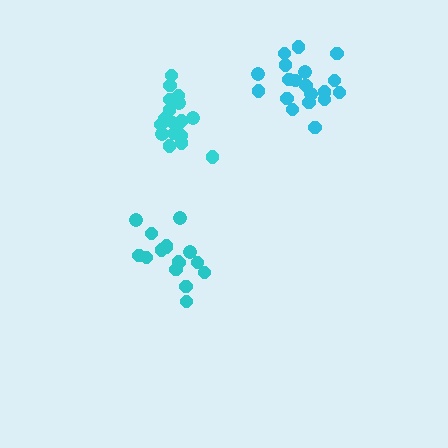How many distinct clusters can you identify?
There are 3 distinct clusters.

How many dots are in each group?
Group 1: 19 dots, Group 2: 18 dots, Group 3: 16 dots (53 total).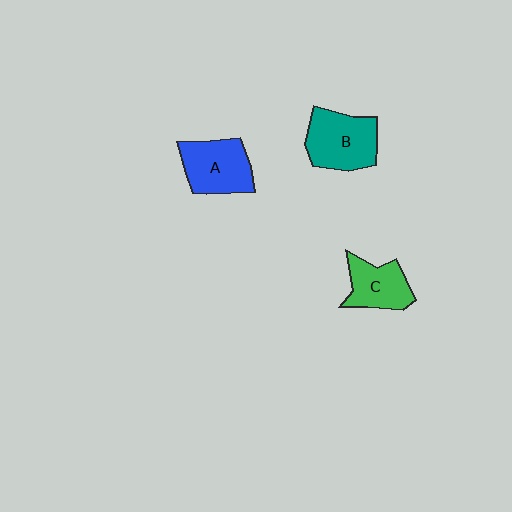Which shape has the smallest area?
Shape C (green).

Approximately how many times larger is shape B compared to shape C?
Approximately 1.3 times.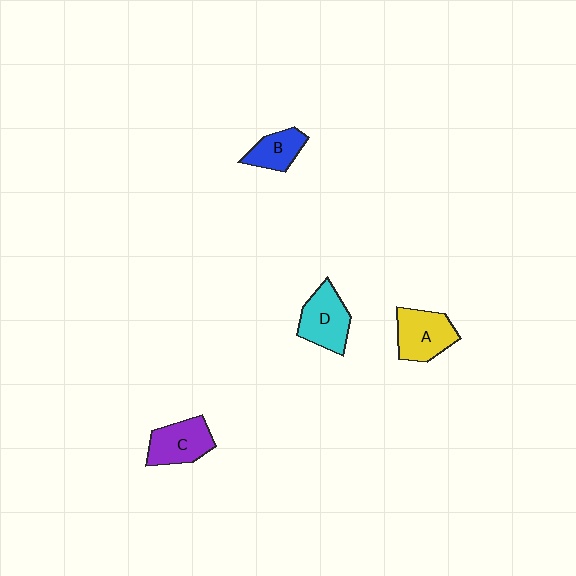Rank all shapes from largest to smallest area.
From largest to smallest: D (cyan), A (yellow), C (purple), B (blue).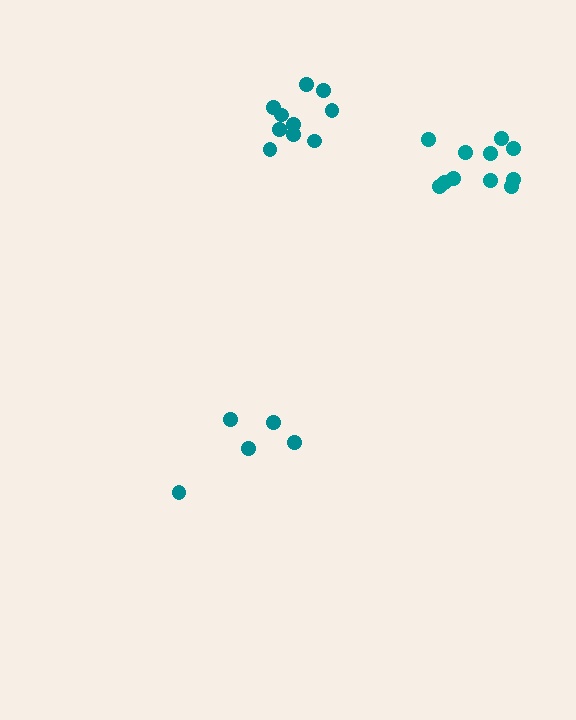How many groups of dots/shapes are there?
There are 3 groups.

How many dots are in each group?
Group 1: 10 dots, Group 2: 11 dots, Group 3: 5 dots (26 total).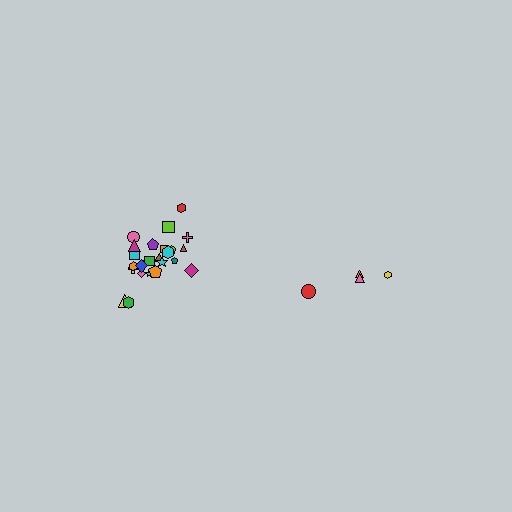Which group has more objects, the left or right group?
The left group.